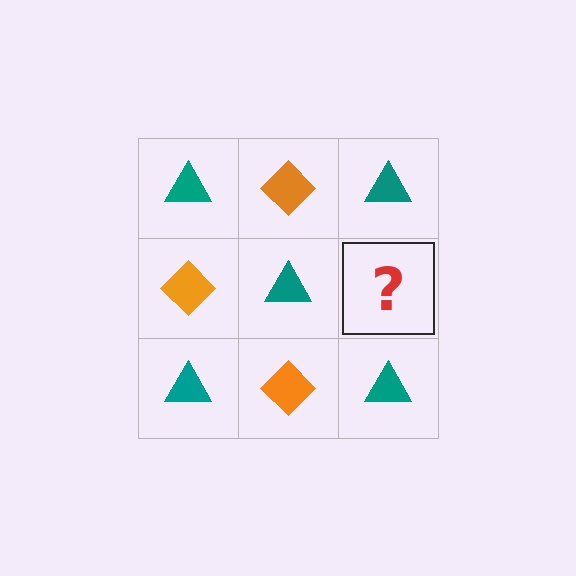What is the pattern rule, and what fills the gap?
The rule is that it alternates teal triangle and orange diamond in a checkerboard pattern. The gap should be filled with an orange diamond.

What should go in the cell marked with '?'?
The missing cell should contain an orange diamond.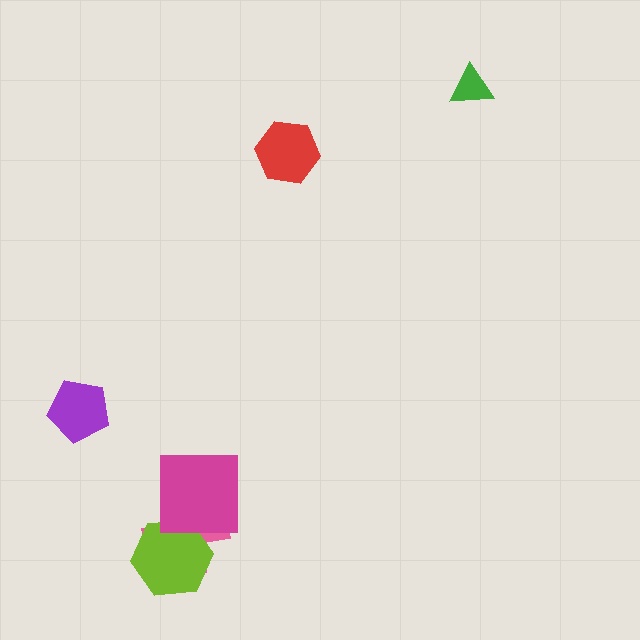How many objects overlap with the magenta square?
2 objects overlap with the magenta square.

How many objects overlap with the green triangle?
0 objects overlap with the green triangle.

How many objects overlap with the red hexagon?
0 objects overlap with the red hexagon.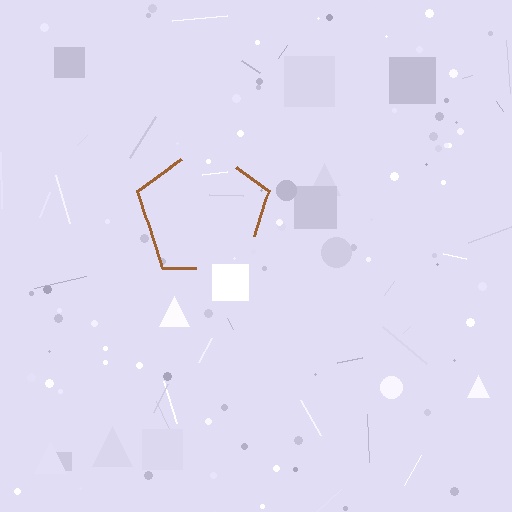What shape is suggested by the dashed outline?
The dashed outline suggests a pentagon.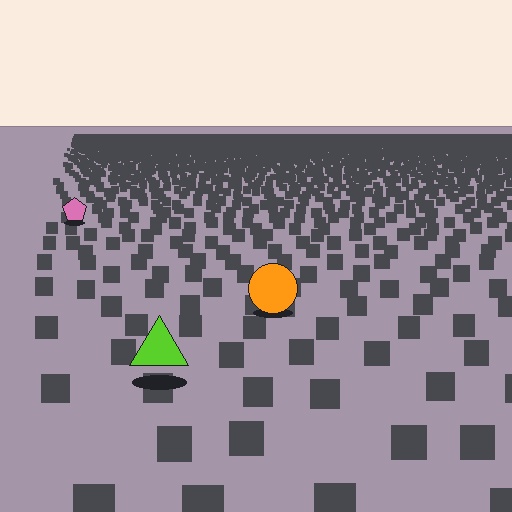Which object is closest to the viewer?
The lime triangle is closest. The texture marks near it are larger and more spread out.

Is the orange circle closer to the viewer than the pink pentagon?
Yes. The orange circle is closer — you can tell from the texture gradient: the ground texture is coarser near it.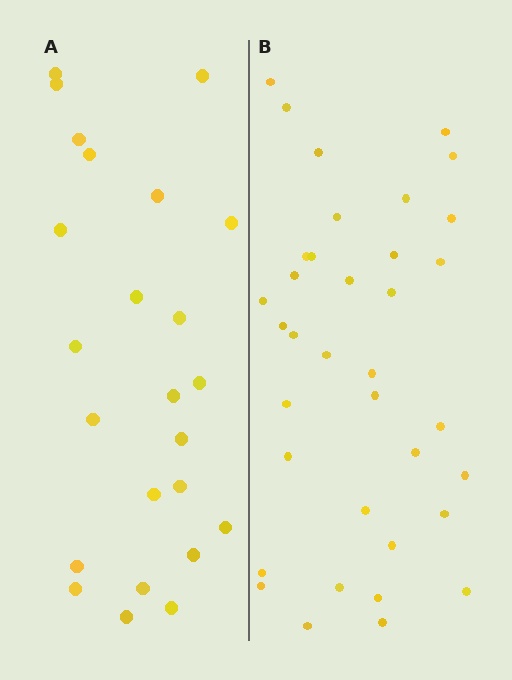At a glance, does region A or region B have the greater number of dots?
Region B (the right region) has more dots.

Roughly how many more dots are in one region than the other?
Region B has roughly 12 or so more dots than region A.